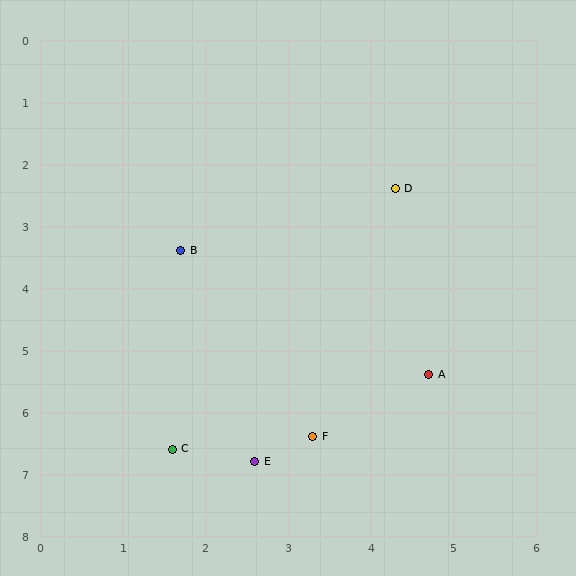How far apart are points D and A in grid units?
Points D and A are about 3.0 grid units apart.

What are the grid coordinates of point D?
Point D is at approximately (4.3, 2.4).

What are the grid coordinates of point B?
Point B is at approximately (1.7, 3.4).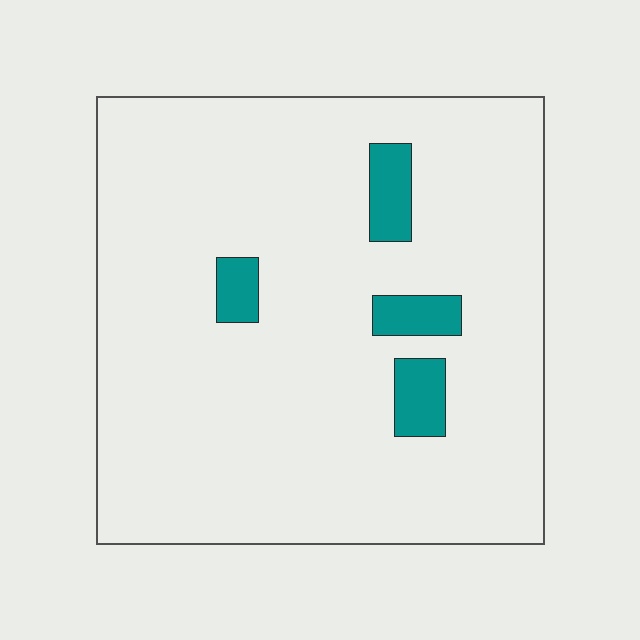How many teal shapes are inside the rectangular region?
4.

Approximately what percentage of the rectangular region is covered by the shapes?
Approximately 5%.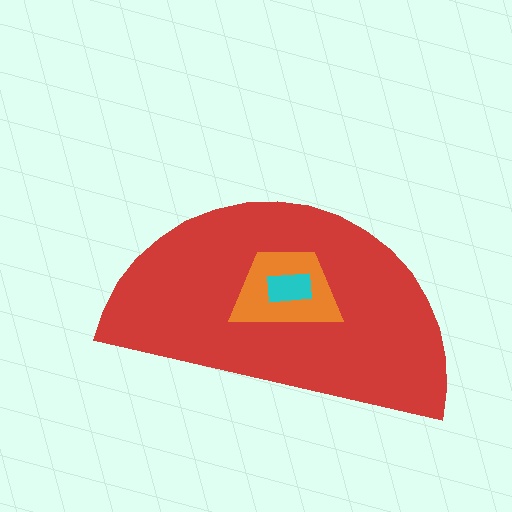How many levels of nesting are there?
3.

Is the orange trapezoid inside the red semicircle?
Yes.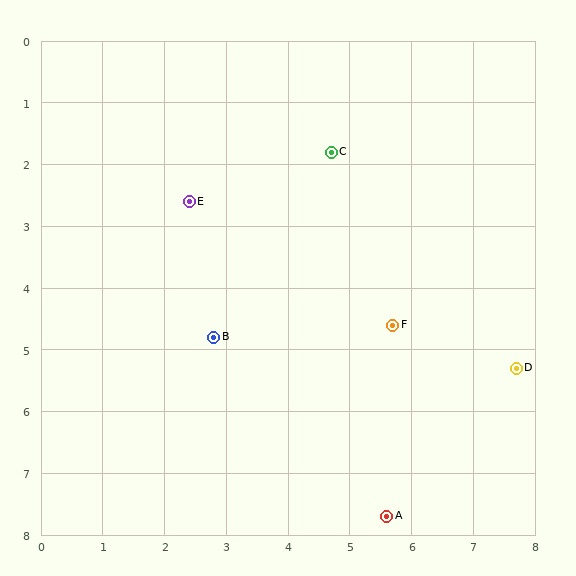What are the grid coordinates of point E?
Point E is at approximately (2.4, 2.6).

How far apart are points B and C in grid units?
Points B and C are about 3.6 grid units apart.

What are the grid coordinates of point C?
Point C is at approximately (4.7, 1.8).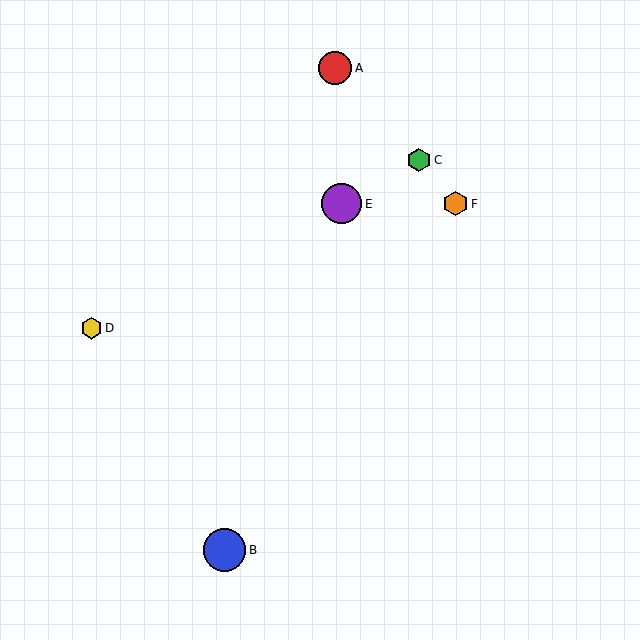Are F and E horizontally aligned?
Yes, both are at y≈204.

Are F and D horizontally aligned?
No, F is at y≈204 and D is at y≈328.